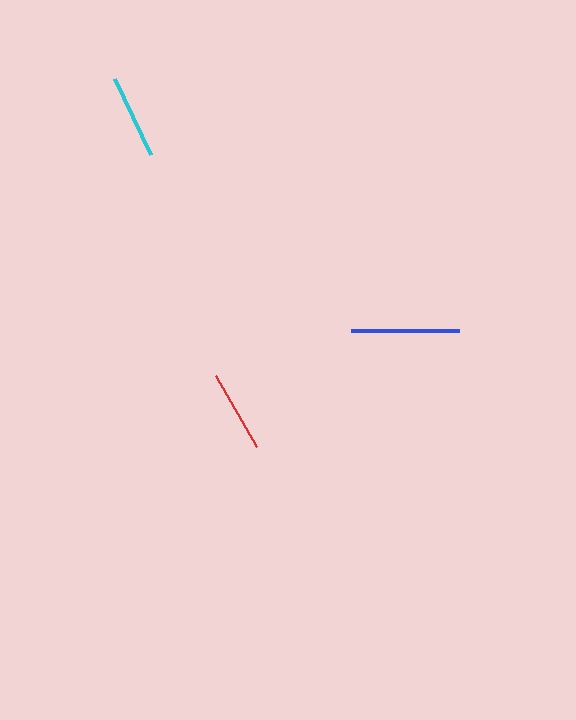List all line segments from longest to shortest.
From longest to shortest: blue, cyan, red.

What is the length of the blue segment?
The blue segment is approximately 108 pixels long.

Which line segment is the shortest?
The red line is the shortest at approximately 82 pixels.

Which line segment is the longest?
The blue line is the longest at approximately 108 pixels.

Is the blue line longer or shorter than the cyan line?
The blue line is longer than the cyan line.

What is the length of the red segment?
The red segment is approximately 82 pixels long.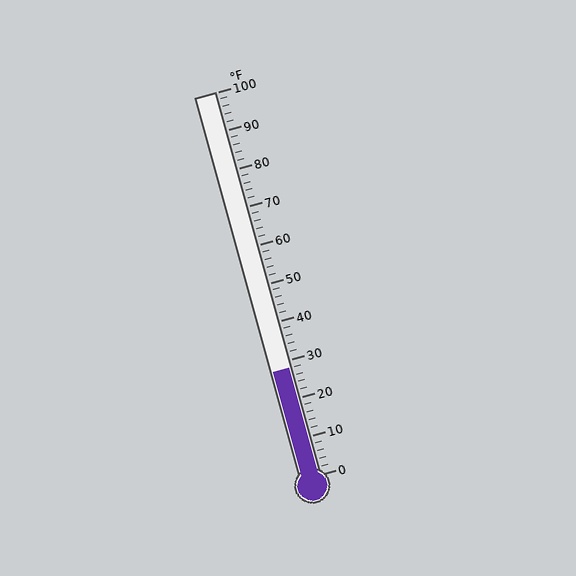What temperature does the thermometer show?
The thermometer shows approximately 28°F.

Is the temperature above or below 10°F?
The temperature is above 10°F.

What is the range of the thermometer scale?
The thermometer scale ranges from 0°F to 100°F.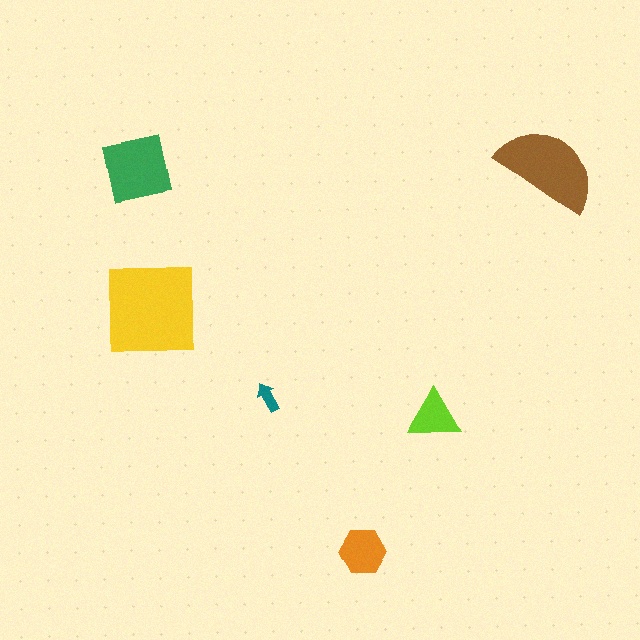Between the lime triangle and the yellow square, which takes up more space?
The yellow square.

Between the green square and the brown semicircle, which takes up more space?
The brown semicircle.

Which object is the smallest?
The teal arrow.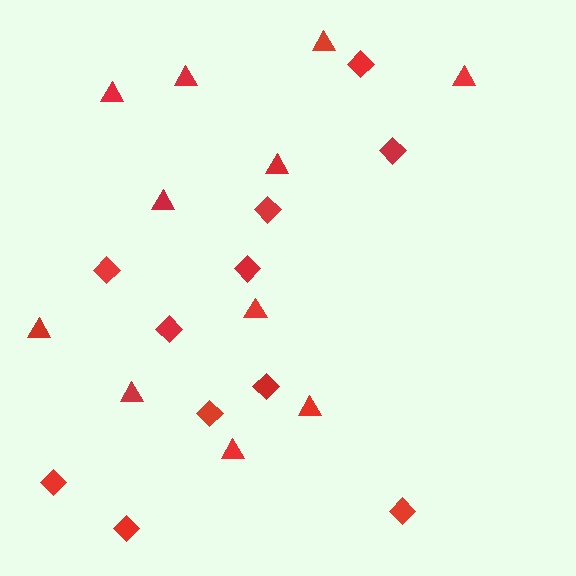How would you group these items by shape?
There are 2 groups: one group of diamonds (11) and one group of triangles (11).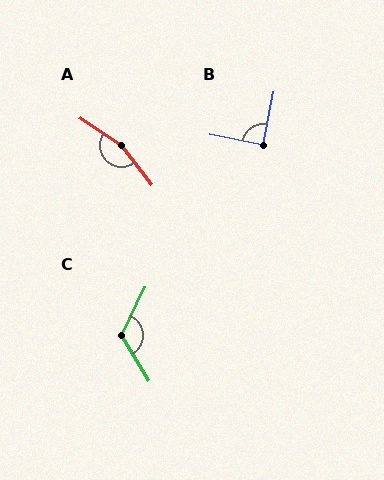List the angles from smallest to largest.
B (90°), C (123°), A (160°).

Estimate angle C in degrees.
Approximately 123 degrees.